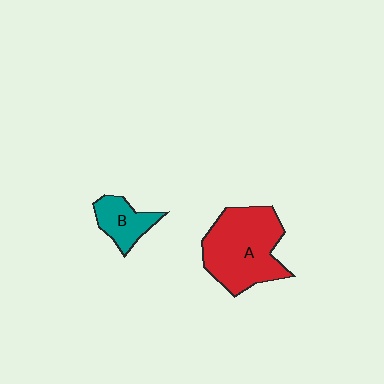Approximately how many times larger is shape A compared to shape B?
Approximately 2.5 times.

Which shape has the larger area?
Shape A (red).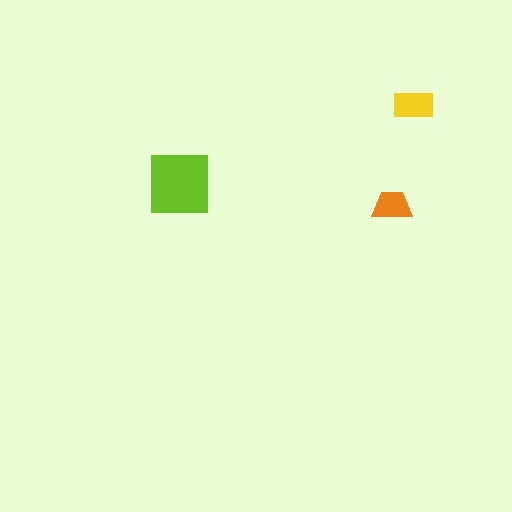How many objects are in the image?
There are 3 objects in the image.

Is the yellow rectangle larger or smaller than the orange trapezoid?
Larger.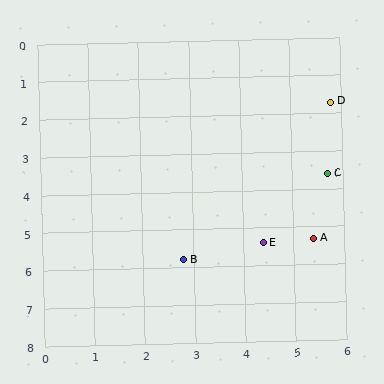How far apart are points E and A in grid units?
Points E and A are about 1.0 grid units apart.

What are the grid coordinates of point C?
Point C is at approximately (5.7, 3.6).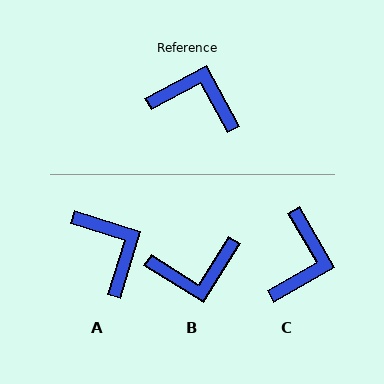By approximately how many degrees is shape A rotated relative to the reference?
Approximately 46 degrees clockwise.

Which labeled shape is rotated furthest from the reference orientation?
B, about 150 degrees away.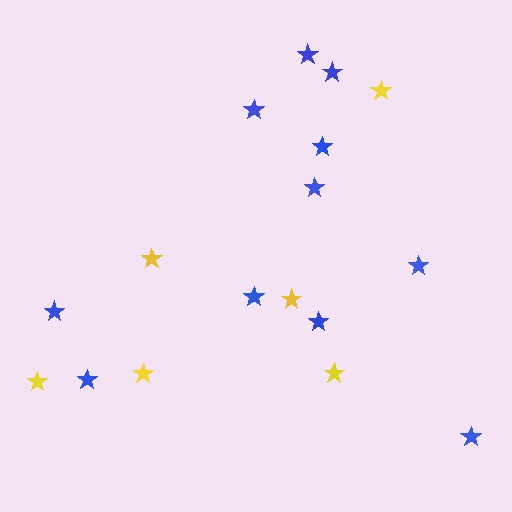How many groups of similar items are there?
There are 2 groups: one group of yellow stars (6) and one group of blue stars (11).